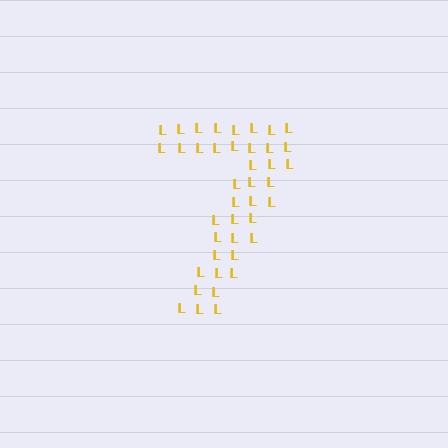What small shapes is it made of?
It is made of small letter L's.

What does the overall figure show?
The overall figure shows the digit 7.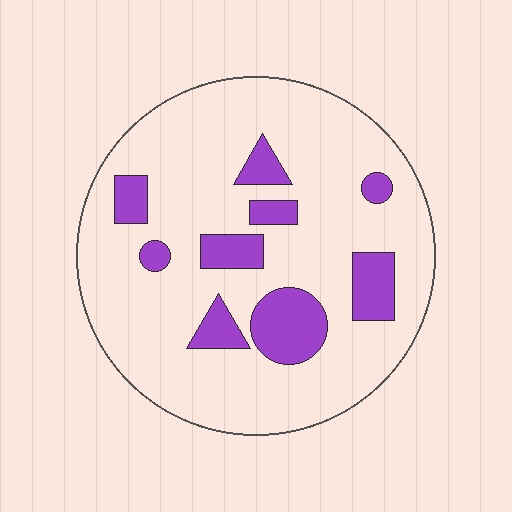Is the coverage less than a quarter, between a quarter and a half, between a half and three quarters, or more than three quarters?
Less than a quarter.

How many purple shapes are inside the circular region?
9.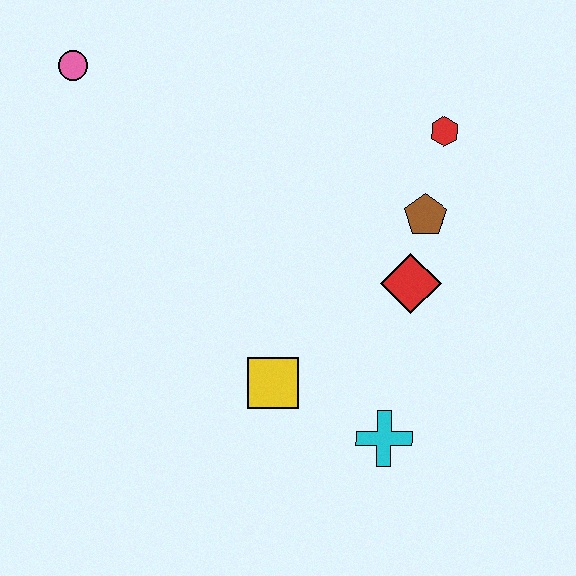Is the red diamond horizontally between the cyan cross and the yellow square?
No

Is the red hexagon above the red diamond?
Yes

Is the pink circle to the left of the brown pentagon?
Yes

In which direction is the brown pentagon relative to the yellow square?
The brown pentagon is above the yellow square.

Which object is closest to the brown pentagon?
The red diamond is closest to the brown pentagon.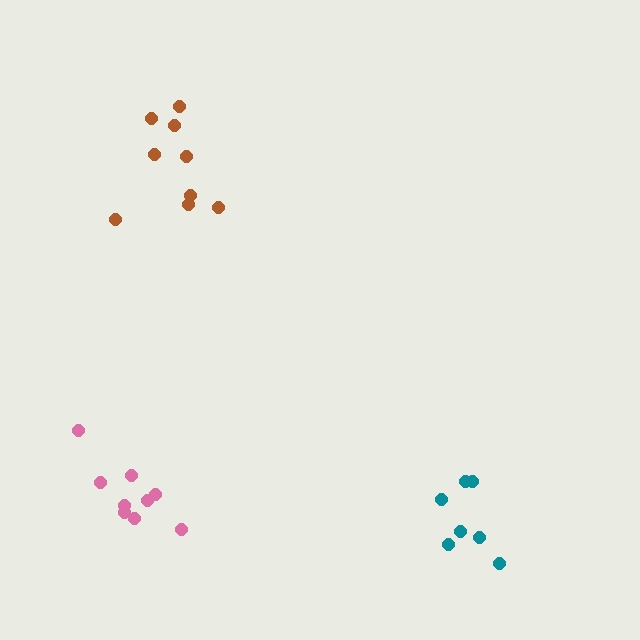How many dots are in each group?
Group 1: 9 dots, Group 2: 9 dots, Group 3: 7 dots (25 total).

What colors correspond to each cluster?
The clusters are colored: brown, pink, teal.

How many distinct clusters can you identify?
There are 3 distinct clusters.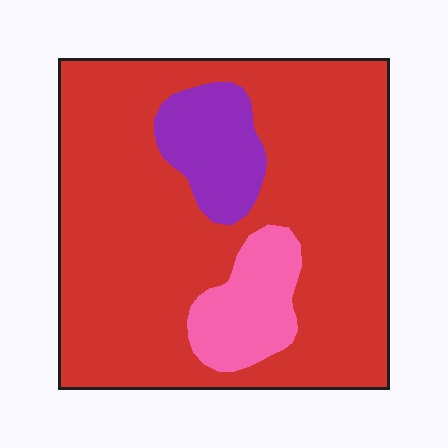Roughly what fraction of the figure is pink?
Pink takes up about one tenth (1/10) of the figure.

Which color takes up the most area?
Red, at roughly 80%.